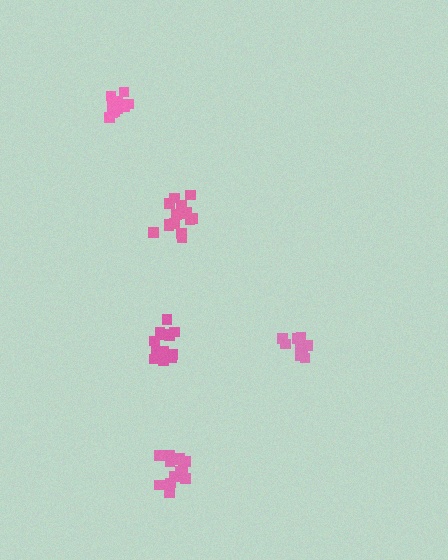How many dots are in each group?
Group 1: 13 dots, Group 2: 16 dots, Group 3: 15 dots, Group 4: 10 dots, Group 5: 12 dots (66 total).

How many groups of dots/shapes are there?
There are 5 groups.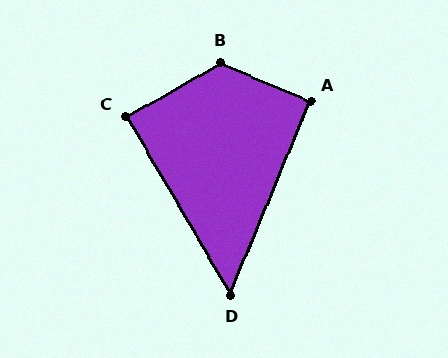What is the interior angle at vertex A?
Approximately 91 degrees (approximately right).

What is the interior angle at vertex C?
Approximately 89 degrees (approximately right).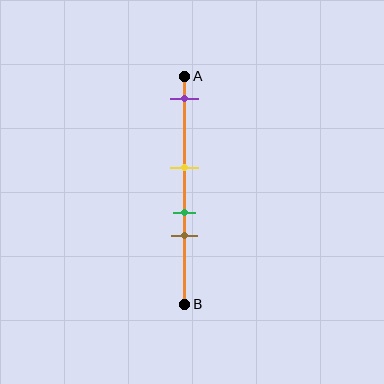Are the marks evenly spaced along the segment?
No, the marks are not evenly spaced.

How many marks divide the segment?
There are 4 marks dividing the segment.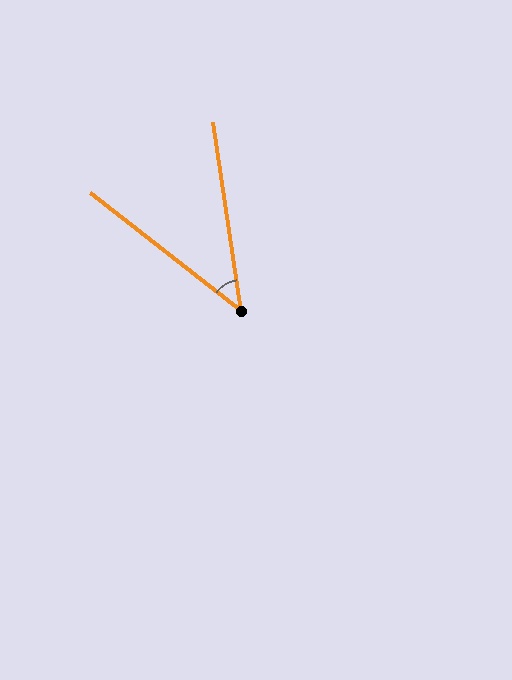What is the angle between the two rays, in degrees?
Approximately 44 degrees.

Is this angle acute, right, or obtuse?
It is acute.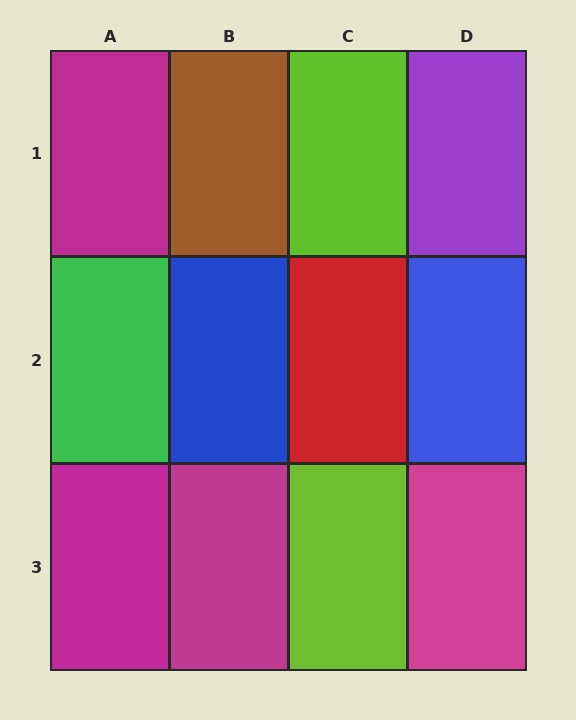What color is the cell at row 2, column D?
Blue.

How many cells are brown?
1 cell is brown.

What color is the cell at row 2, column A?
Green.